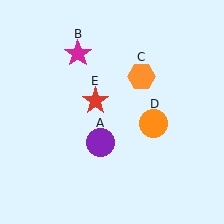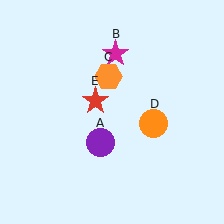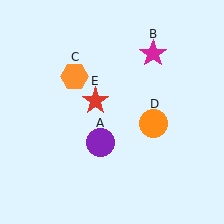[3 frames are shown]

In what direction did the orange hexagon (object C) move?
The orange hexagon (object C) moved left.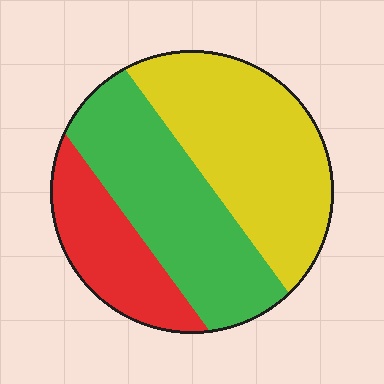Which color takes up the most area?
Yellow, at roughly 40%.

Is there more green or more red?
Green.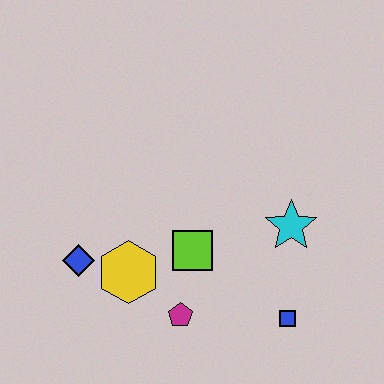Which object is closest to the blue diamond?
The yellow hexagon is closest to the blue diamond.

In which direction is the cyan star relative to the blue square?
The cyan star is above the blue square.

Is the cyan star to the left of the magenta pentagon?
No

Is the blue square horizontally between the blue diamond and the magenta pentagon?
No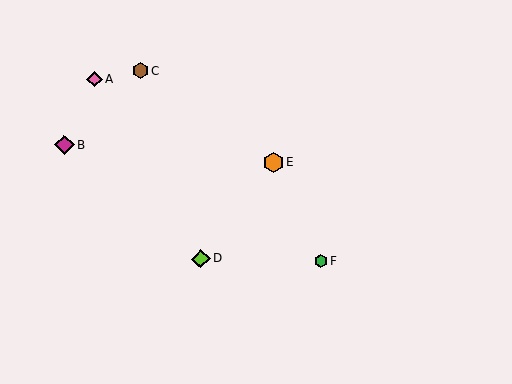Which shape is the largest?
The orange hexagon (labeled E) is the largest.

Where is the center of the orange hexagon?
The center of the orange hexagon is at (273, 162).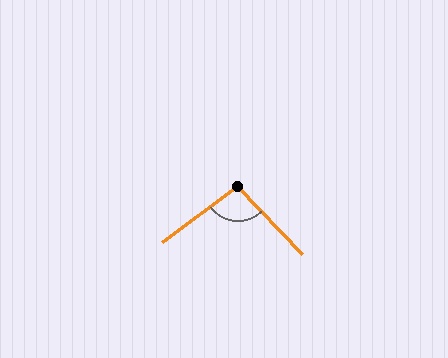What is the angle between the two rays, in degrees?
Approximately 97 degrees.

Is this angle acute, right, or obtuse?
It is obtuse.